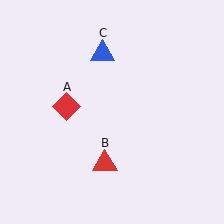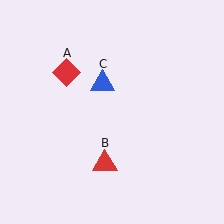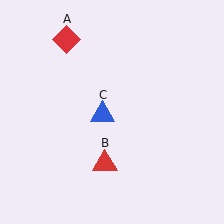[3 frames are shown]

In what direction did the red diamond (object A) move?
The red diamond (object A) moved up.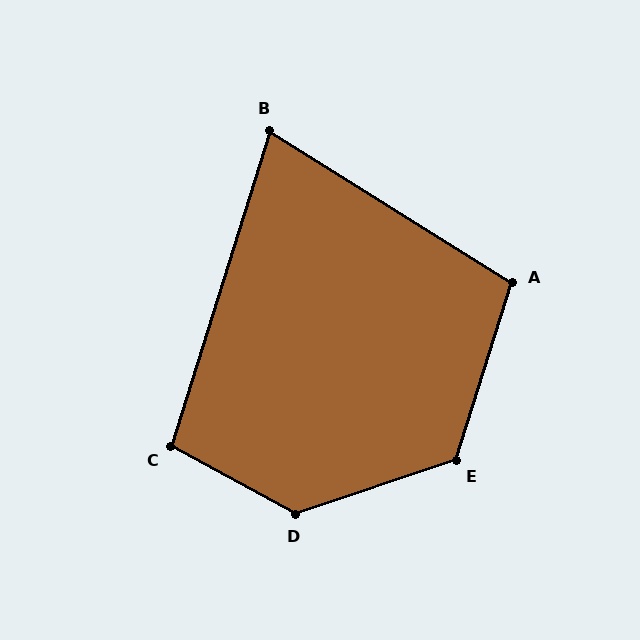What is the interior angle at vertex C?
Approximately 101 degrees (obtuse).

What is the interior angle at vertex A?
Approximately 105 degrees (obtuse).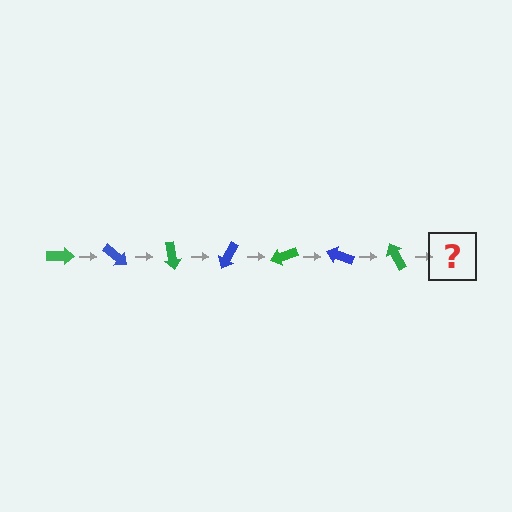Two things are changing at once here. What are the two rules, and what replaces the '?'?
The two rules are that it rotates 40 degrees each step and the color cycles through green and blue. The '?' should be a blue arrow, rotated 280 degrees from the start.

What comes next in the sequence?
The next element should be a blue arrow, rotated 280 degrees from the start.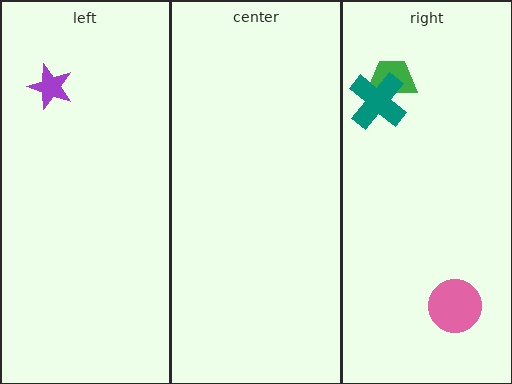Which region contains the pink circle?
The right region.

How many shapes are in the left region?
1.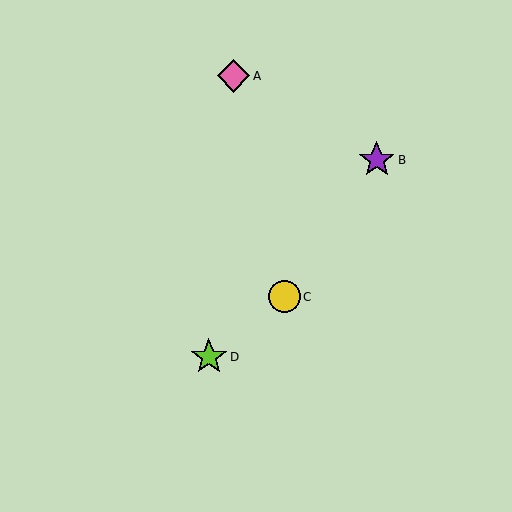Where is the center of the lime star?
The center of the lime star is at (209, 357).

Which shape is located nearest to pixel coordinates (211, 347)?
The lime star (labeled D) at (209, 357) is nearest to that location.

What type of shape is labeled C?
Shape C is a yellow circle.